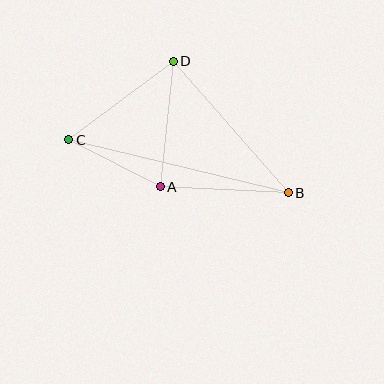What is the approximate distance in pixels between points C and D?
The distance between C and D is approximately 131 pixels.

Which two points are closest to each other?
Points A and C are closest to each other.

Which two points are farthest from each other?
Points B and C are farthest from each other.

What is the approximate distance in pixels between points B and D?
The distance between B and D is approximately 175 pixels.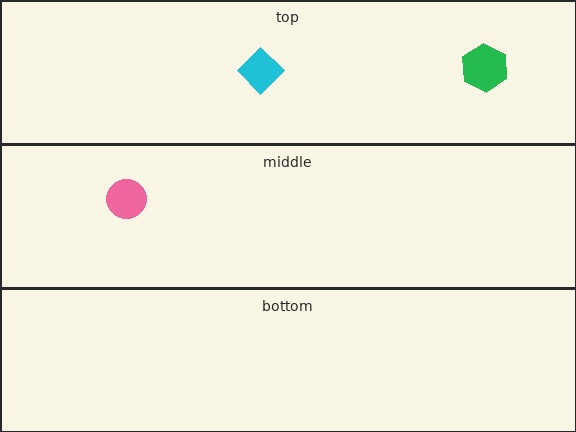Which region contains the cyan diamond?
The top region.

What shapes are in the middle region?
The pink circle.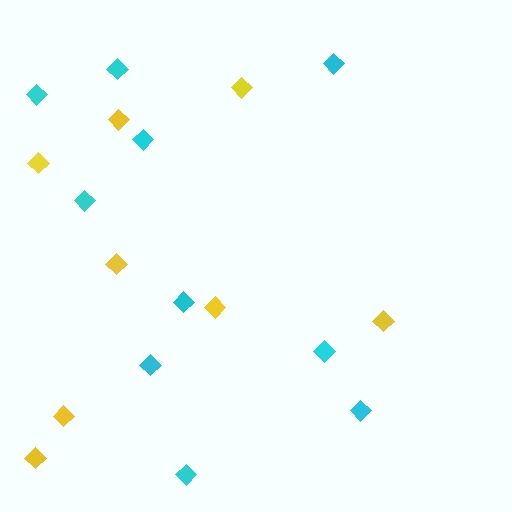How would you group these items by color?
There are 2 groups: one group of yellow diamonds (8) and one group of cyan diamonds (10).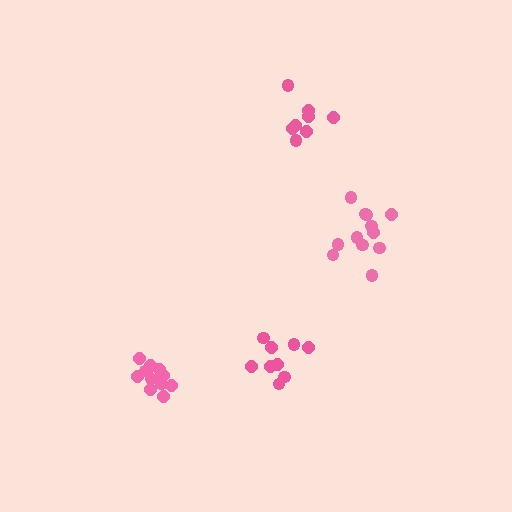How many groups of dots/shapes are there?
There are 4 groups.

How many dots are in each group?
Group 1: 9 dots, Group 2: 8 dots, Group 3: 12 dots, Group 4: 12 dots (41 total).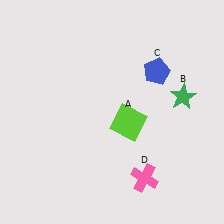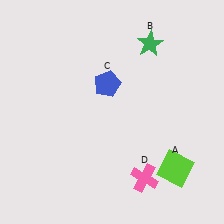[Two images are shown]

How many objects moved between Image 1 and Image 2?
3 objects moved between the two images.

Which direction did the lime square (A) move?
The lime square (A) moved right.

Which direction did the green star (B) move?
The green star (B) moved up.